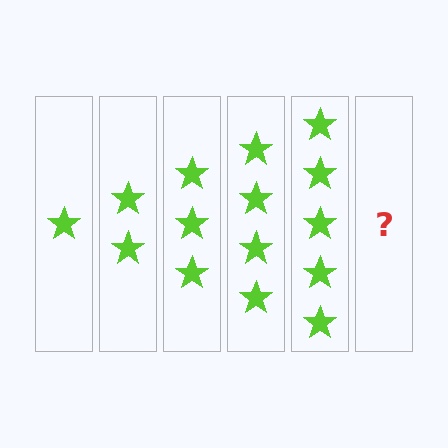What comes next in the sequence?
The next element should be 6 stars.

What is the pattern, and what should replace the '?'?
The pattern is that each step adds one more star. The '?' should be 6 stars.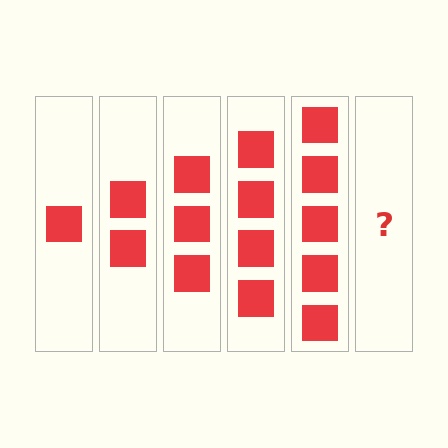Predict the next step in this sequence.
The next step is 6 squares.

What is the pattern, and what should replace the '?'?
The pattern is that each step adds one more square. The '?' should be 6 squares.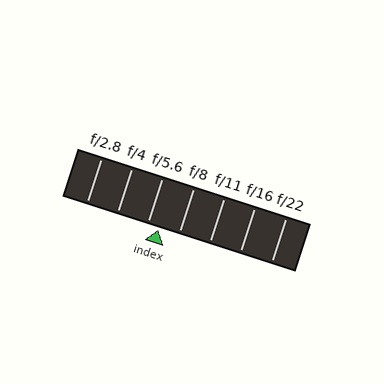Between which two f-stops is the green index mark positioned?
The index mark is between f/5.6 and f/8.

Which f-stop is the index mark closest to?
The index mark is closest to f/5.6.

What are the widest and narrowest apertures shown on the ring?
The widest aperture shown is f/2.8 and the narrowest is f/22.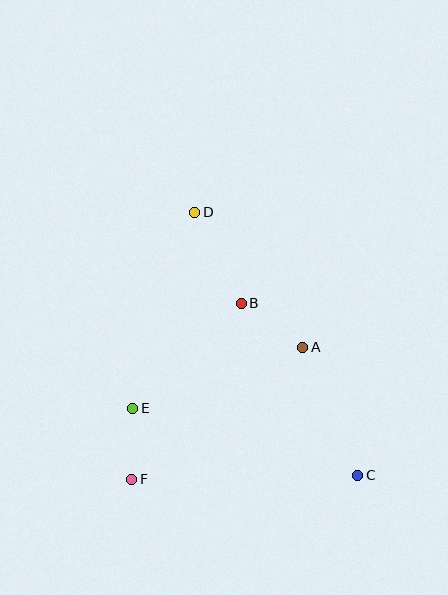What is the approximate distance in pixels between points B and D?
The distance between B and D is approximately 102 pixels.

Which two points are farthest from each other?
Points C and D are farthest from each other.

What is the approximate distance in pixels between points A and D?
The distance between A and D is approximately 173 pixels.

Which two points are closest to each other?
Points E and F are closest to each other.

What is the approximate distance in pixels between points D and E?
The distance between D and E is approximately 205 pixels.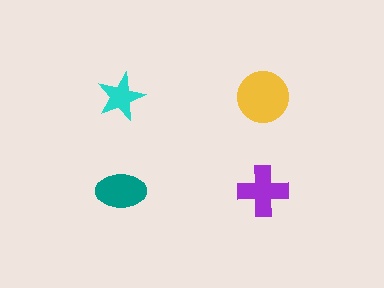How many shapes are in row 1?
2 shapes.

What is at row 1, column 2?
A yellow circle.